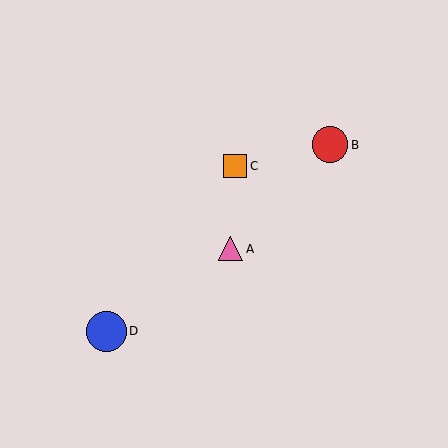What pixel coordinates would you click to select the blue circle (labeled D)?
Click at (106, 331) to select the blue circle D.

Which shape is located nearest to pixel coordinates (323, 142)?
The red circle (labeled B) at (330, 145) is nearest to that location.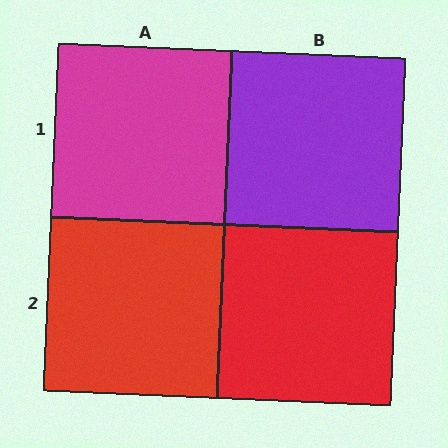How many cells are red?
2 cells are red.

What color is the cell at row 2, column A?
Red.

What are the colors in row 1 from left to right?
Magenta, purple.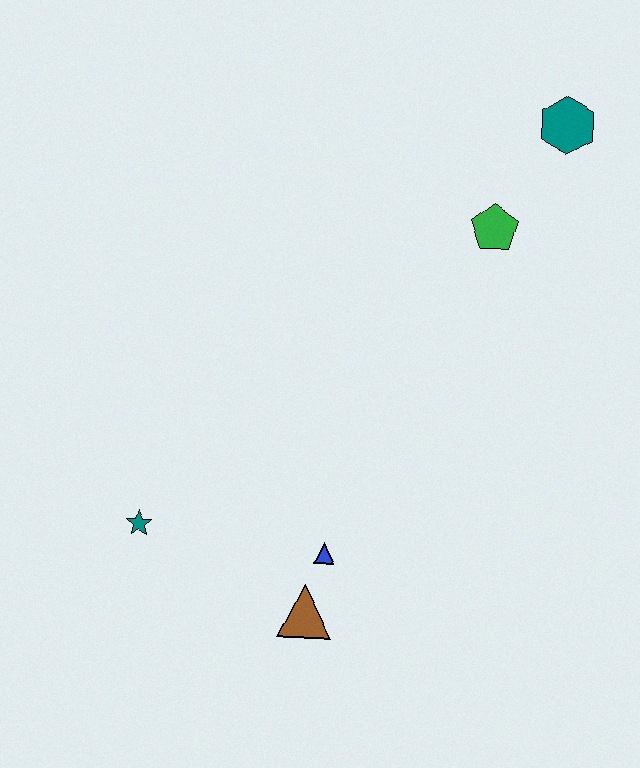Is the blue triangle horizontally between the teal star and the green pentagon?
Yes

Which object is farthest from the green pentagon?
The teal star is farthest from the green pentagon.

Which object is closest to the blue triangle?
The brown triangle is closest to the blue triangle.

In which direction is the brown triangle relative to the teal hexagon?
The brown triangle is below the teal hexagon.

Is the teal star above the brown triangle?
Yes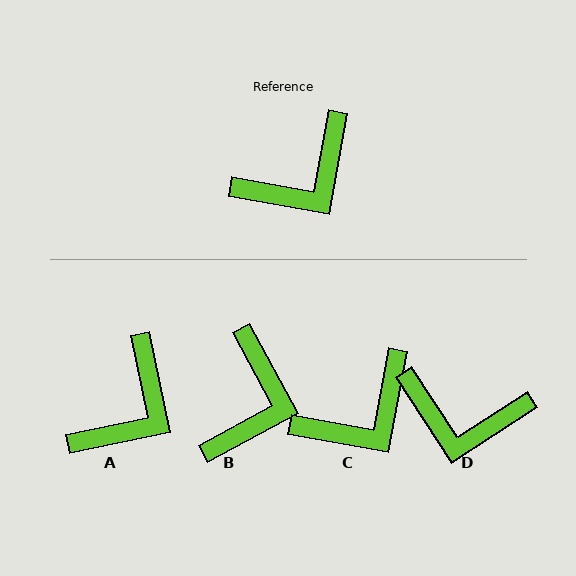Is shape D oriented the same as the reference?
No, it is off by about 47 degrees.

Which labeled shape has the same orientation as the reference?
C.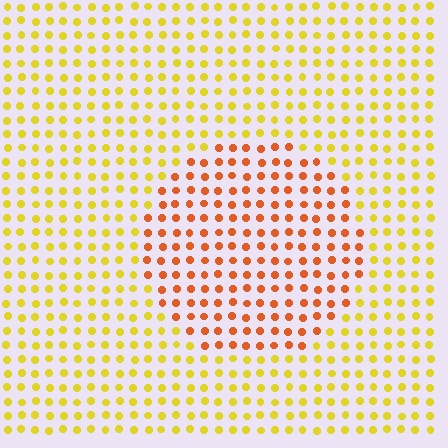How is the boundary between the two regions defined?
The boundary is defined purely by a slight shift in hue (about 40 degrees). Spacing, size, and orientation are identical on both sides.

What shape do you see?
I see a circle.